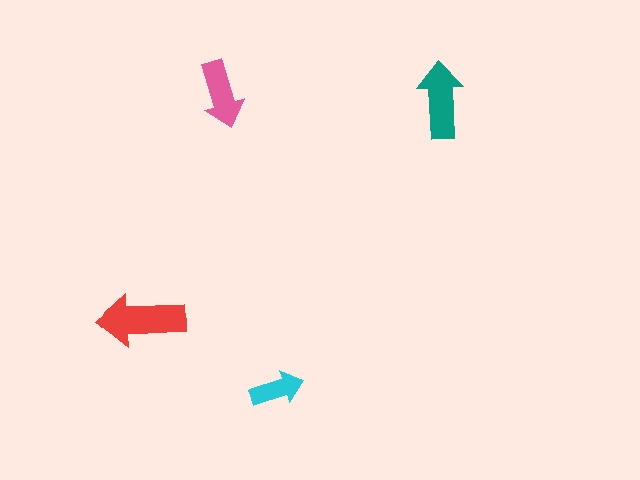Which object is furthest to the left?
The red arrow is leftmost.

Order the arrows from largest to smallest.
the red one, the teal one, the pink one, the cyan one.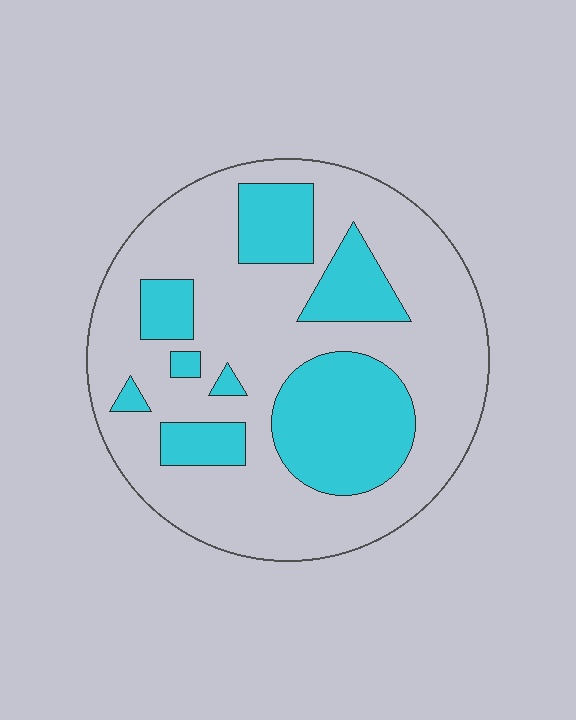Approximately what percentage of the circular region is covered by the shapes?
Approximately 30%.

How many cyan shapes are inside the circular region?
8.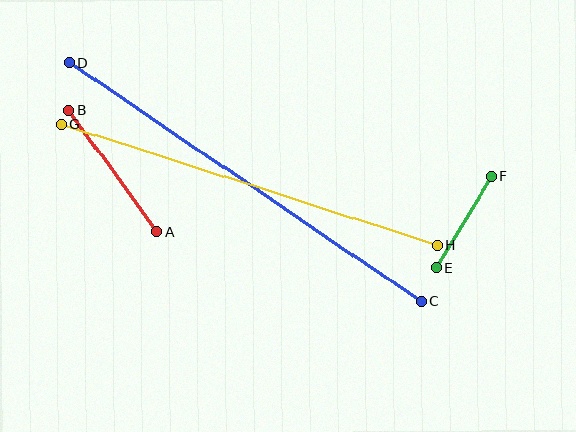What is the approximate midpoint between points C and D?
The midpoint is at approximately (245, 182) pixels.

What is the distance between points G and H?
The distance is approximately 395 pixels.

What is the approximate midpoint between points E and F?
The midpoint is at approximately (464, 222) pixels.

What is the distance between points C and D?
The distance is approximately 425 pixels.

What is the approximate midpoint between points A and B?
The midpoint is at approximately (113, 171) pixels.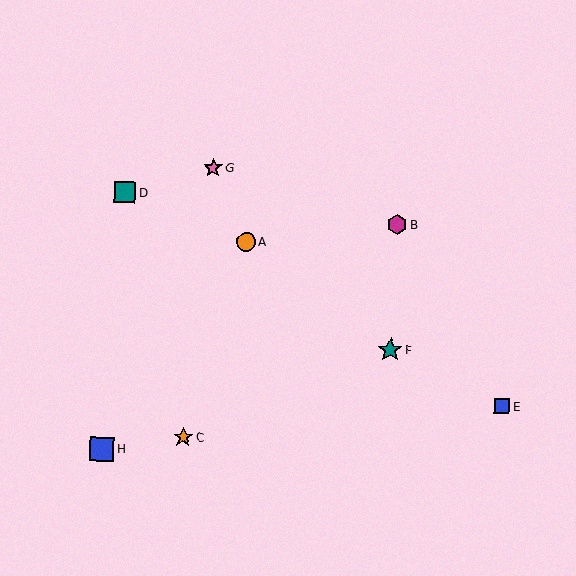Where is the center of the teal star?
The center of the teal star is at (390, 350).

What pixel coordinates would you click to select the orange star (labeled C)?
Click at (183, 437) to select the orange star C.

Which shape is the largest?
The teal star (labeled F) is the largest.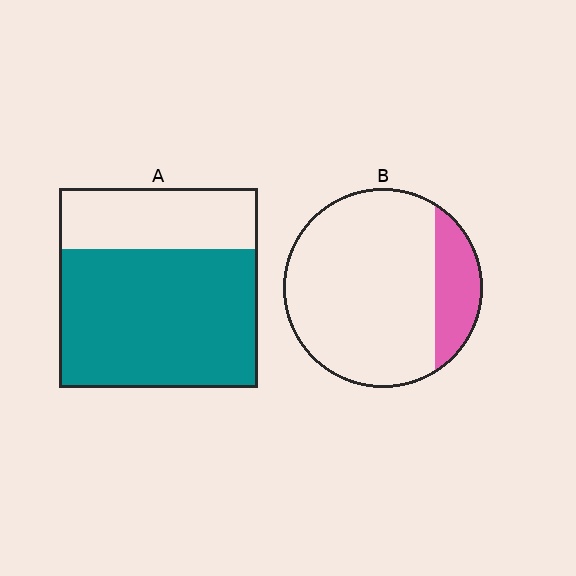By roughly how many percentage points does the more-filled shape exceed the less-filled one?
By roughly 50 percentage points (A over B).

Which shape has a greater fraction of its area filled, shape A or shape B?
Shape A.